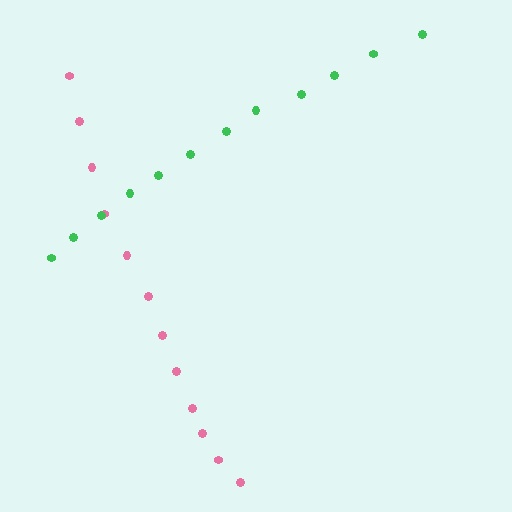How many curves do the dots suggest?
There are 2 distinct paths.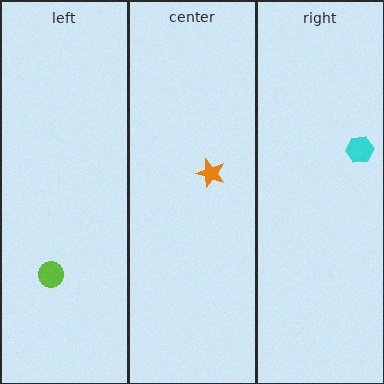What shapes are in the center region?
The orange star.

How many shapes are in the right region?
1.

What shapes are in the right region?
The cyan hexagon.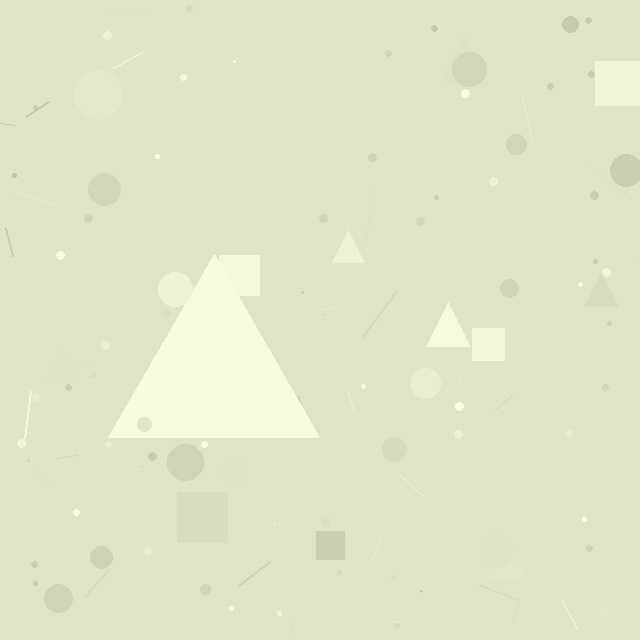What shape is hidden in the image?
A triangle is hidden in the image.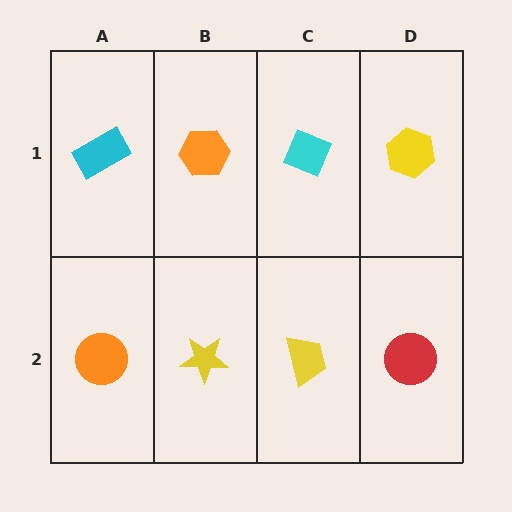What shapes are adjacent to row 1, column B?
A yellow star (row 2, column B), a cyan rectangle (row 1, column A), a cyan diamond (row 1, column C).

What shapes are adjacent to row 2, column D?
A yellow hexagon (row 1, column D), a yellow trapezoid (row 2, column C).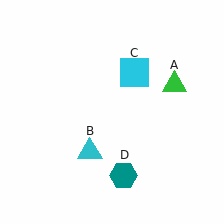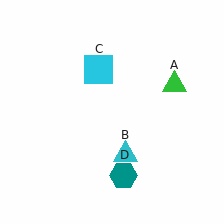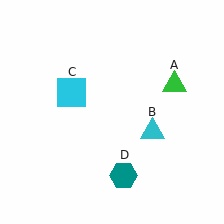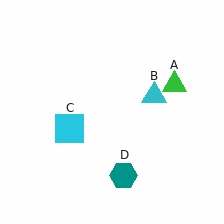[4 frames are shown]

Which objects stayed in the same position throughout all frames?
Green triangle (object A) and teal hexagon (object D) remained stationary.